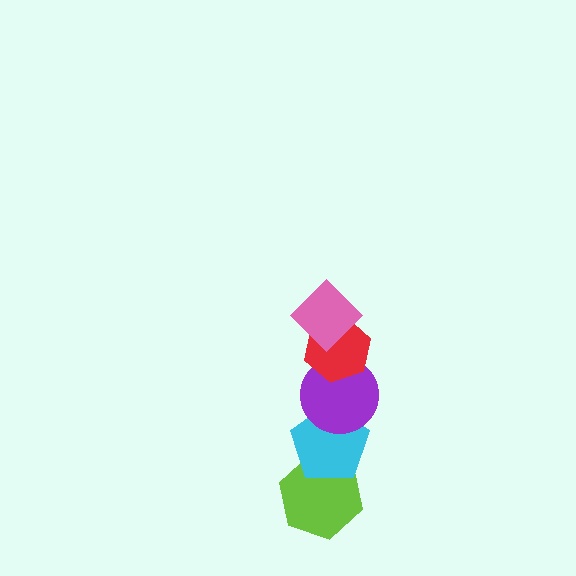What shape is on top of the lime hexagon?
The cyan pentagon is on top of the lime hexagon.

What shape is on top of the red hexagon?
The pink diamond is on top of the red hexagon.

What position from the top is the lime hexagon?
The lime hexagon is 5th from the top.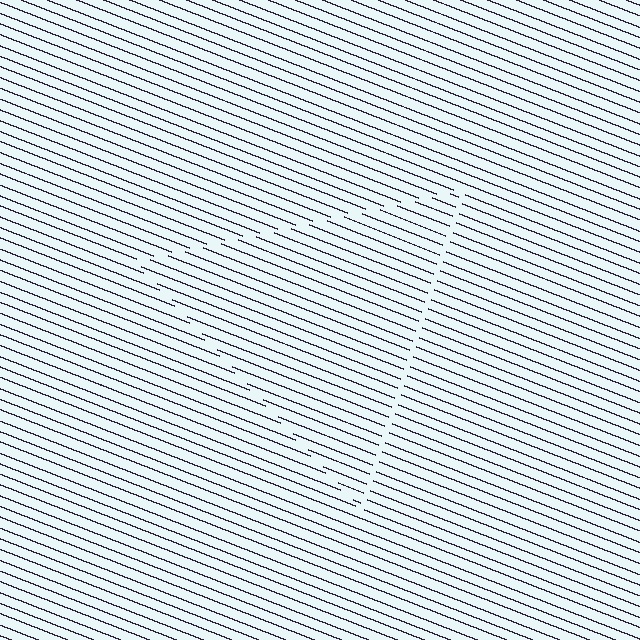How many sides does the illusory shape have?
3 sides — the line-ends trace a triangle.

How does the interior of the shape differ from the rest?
The interior of the shape contains the same grating, shifted by half a period — the contour is defined by the phase discontinuity where line-ends from the inner and outer gratings abut.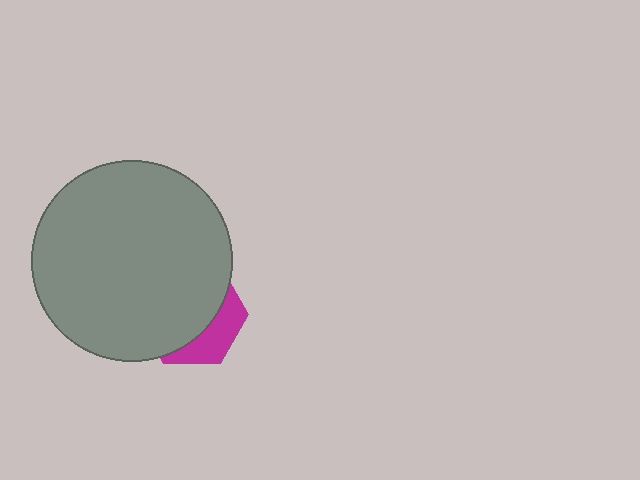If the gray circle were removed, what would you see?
You would see the complete magenta hexagon.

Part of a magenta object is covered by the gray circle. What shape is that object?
It is a hexagon.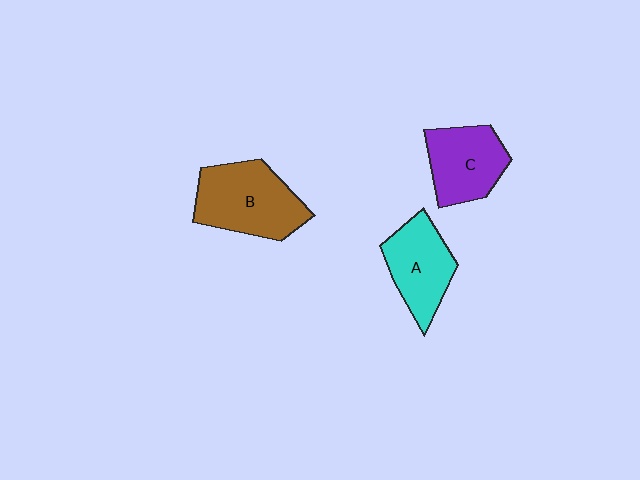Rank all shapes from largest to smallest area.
From largest to smallest: B (brown), C (purple), A (cyan).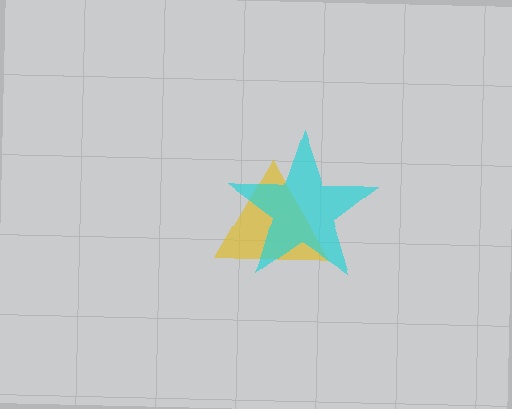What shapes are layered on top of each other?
The layered shapes are: a yellow triangle, a cyan star.